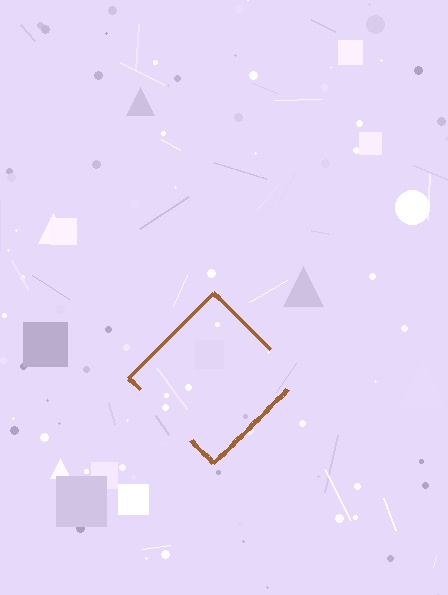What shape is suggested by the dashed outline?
The dashed outline suggests a diamond.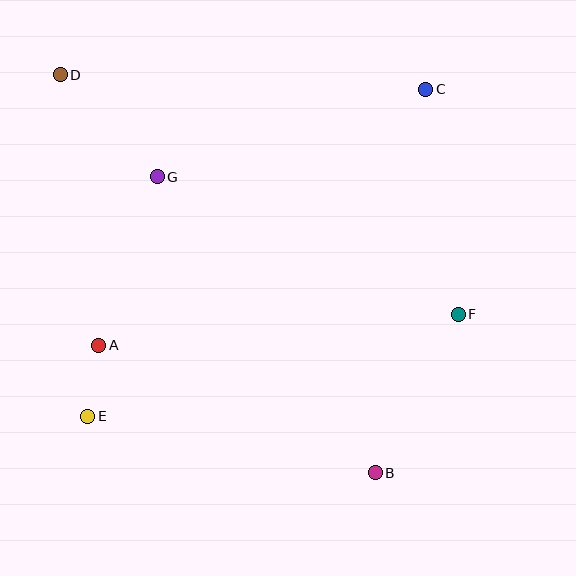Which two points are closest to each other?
Points A and E are closest to each other.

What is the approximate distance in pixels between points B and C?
The distance between B and C is approximately 387 pixels.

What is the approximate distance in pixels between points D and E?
The distance between D and E is approximately 343 pixels.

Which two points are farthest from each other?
Points B and D are farthest from each other.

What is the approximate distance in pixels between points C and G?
The distance between C and G is approximately 282 pixels.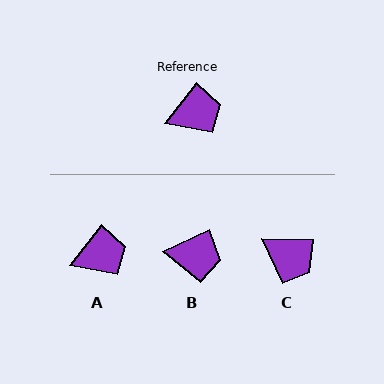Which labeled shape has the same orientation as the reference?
A.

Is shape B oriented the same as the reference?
No, it is off by about 27 degrees.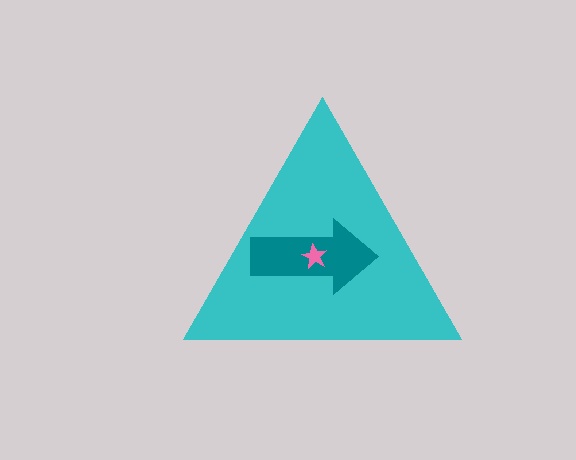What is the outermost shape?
The cyan triangle.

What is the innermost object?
The pink star.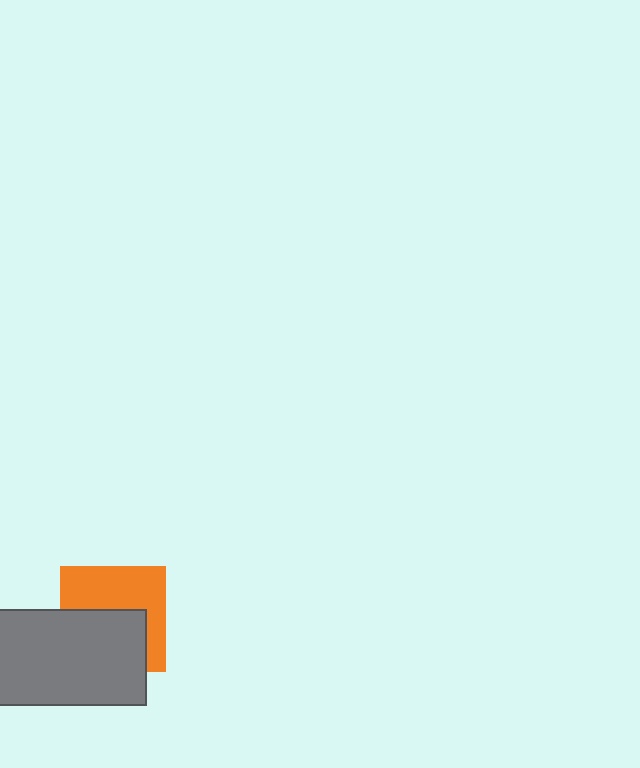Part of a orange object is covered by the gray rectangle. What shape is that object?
It is a square.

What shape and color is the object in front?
The object in front is a gray rectangle.